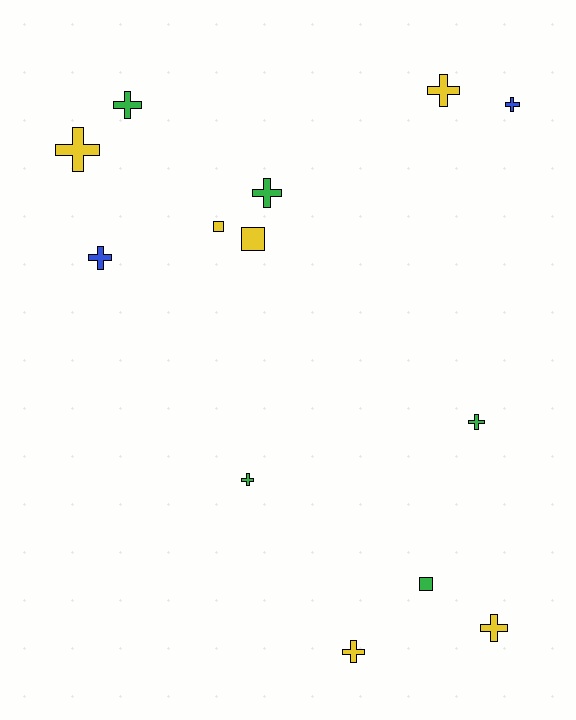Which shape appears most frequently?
Cross, with 10 objects.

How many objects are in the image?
There are 13 objects.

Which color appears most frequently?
Yellow, with 6 objects.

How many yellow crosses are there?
There are 4 yellow crosses.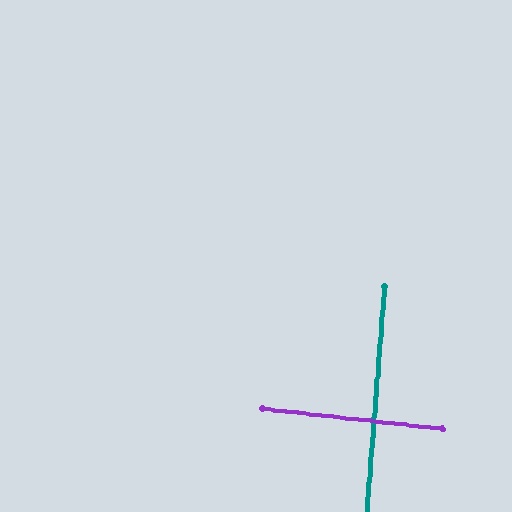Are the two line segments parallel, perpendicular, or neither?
Perpendicular — they meet at approximately 88°.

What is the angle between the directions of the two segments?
Approximately 88 degrees.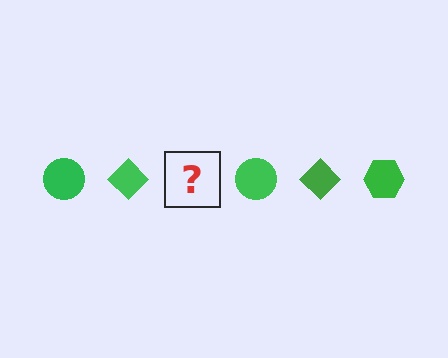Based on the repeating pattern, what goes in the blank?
The blank should be a green hexagon.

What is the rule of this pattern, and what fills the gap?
The rule is that the pattern cycles through circle, diamond, hexagon shapes in green. The gap should be filled with a green hexagon.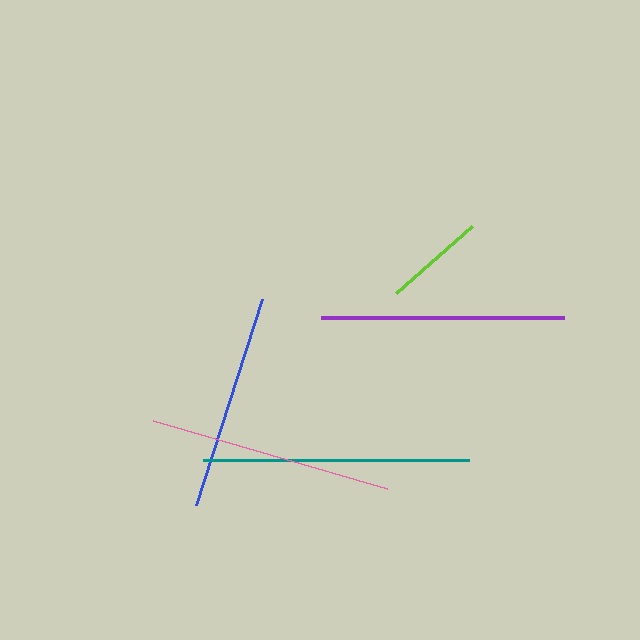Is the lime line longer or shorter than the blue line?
The blue line is longer than the lime line.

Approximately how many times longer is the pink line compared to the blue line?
The pink line is approximately 1.1 times the length of the blue line.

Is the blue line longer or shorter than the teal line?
The teal line is longer than the blue line.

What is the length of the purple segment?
The purple segment is approximately 243 pixels long.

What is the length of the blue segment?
The blue segment is approximately 217 pixels long.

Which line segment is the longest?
The teal line is the longest at approximately 267 pixels.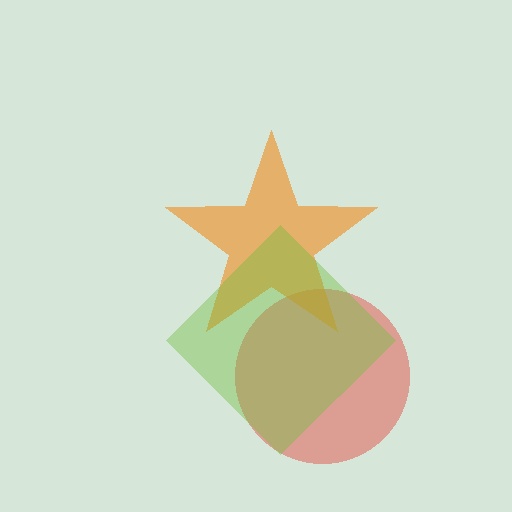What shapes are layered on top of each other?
The layered shapes are: a red circle, an orange star, a lime diamond.